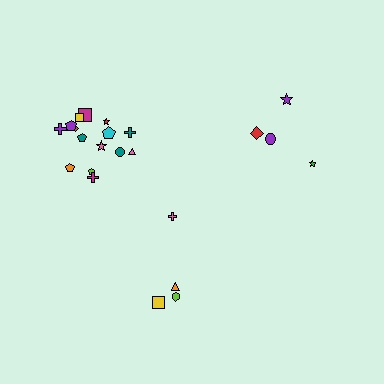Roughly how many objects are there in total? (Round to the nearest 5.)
Roughly 25 objects in total.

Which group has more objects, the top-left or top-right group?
The top-left group.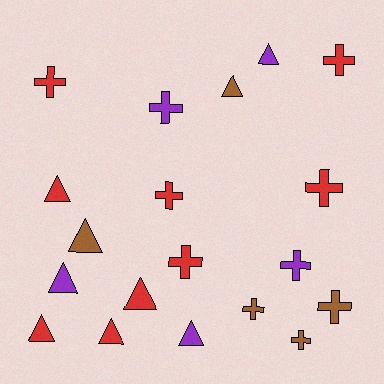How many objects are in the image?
There are 19 objects.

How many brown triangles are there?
There are 2 brown triangles.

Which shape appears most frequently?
Cross, with 10 objects.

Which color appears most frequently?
Red, with 9 objects.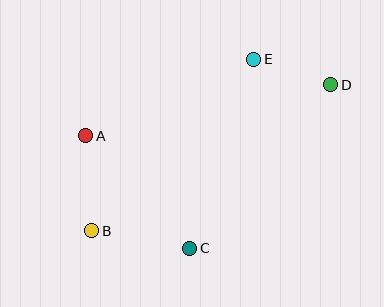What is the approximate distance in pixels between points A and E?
The distance between A and E is approximately 184 pixels.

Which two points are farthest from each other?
Points B and D are farthest from each other.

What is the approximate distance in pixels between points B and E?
The distance between B and E is approximately 236 pixels.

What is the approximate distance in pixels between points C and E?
The distance between C and E is approximately 200 pixels.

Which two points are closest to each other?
Points D and E are closest to each other.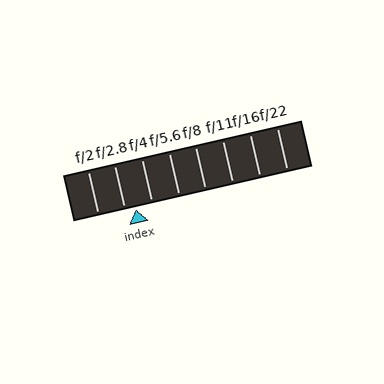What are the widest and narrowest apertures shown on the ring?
The widest aperture shown is f/2 and the narrowest is f/22.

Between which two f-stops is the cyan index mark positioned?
The index mark is between f/2.8 and f/4.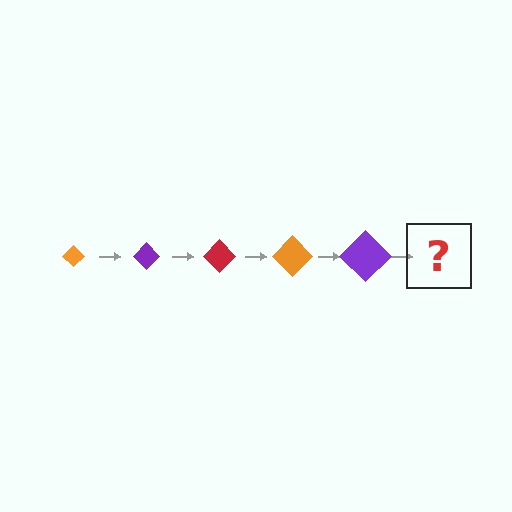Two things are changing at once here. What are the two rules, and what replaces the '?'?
The two rules are that the diamond grows larger each step and the color cycles through orange, purple, and red. The '?' should be a red diamond, larger than the previous one.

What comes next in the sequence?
The next element should be a red diamond, larger than the previous one.